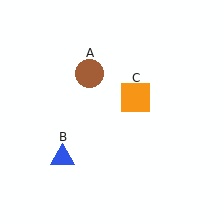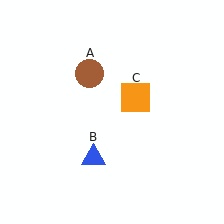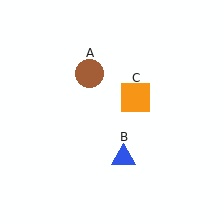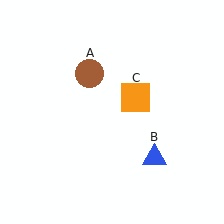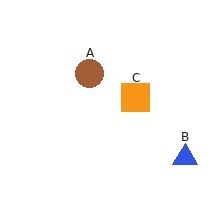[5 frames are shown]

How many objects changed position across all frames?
1 object changed position: blue triangle (object B).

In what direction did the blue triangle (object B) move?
The blue triangle (object B) moved right.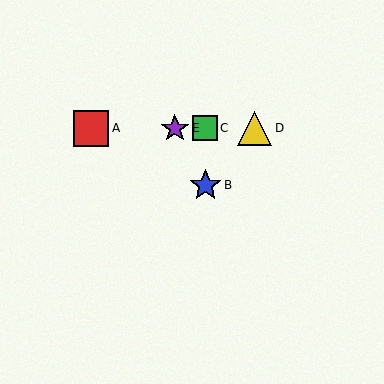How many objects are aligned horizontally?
4 objects (A, C, D, E) are aligned horizontally.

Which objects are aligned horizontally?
Objects A, C, D, E are aligned horizontally.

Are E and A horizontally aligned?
Yes, both are at y≈128.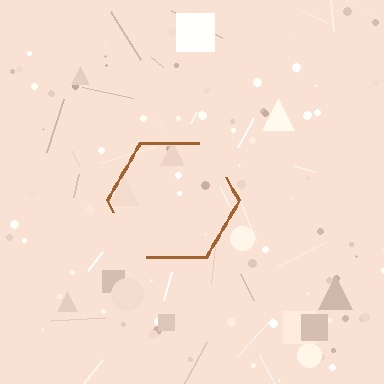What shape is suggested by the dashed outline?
The dashed outline suggests a hexagon.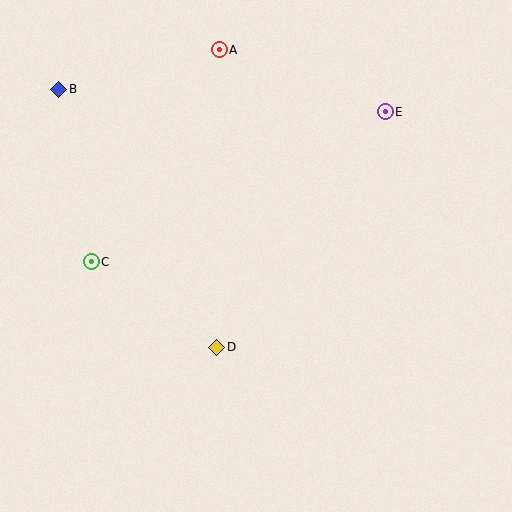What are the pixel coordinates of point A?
Point A is at (219, 50).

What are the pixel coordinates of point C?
Point C is at (91, 262).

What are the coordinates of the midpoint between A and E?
The midpoint between A and E is at (302, 81).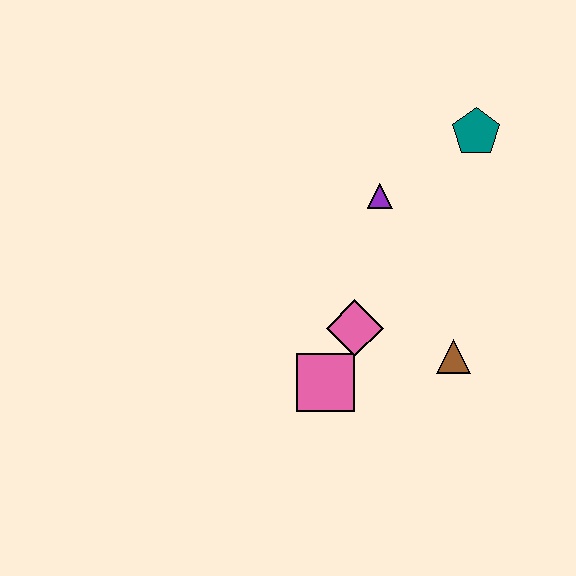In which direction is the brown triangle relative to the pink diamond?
The brown triangle is to the right of the pink diamond.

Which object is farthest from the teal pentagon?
The pink square is farthest from the teal pentagon.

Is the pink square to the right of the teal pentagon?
No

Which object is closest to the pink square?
The pink diamond is closest to the pink square.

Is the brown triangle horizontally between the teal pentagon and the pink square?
Yes